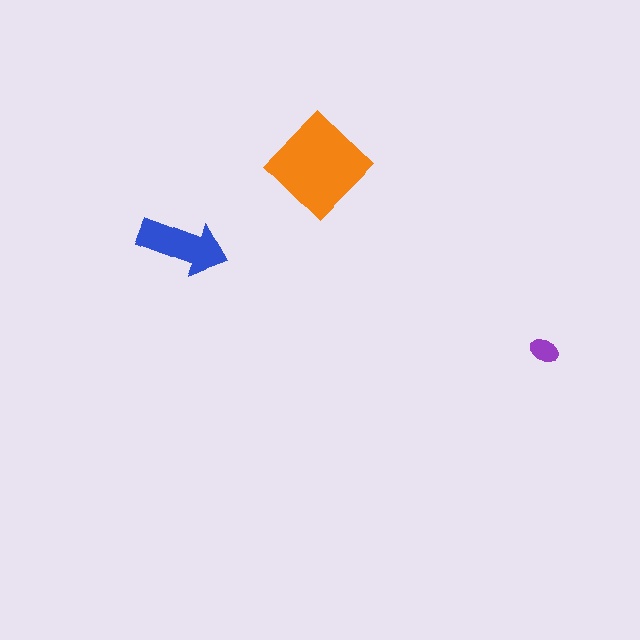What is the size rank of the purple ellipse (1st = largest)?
3rd.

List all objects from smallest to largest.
The purple ellipse, the blue arrow, the orange diamond.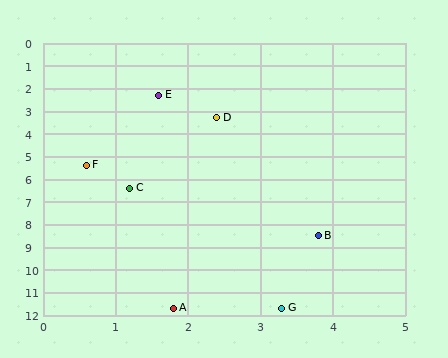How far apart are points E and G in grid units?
Points E and G are about 9.6 grid units apart.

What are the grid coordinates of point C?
Point C is at approximately (1.2, 6.4).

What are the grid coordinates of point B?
Point B is at approximately (3.8, 8.5).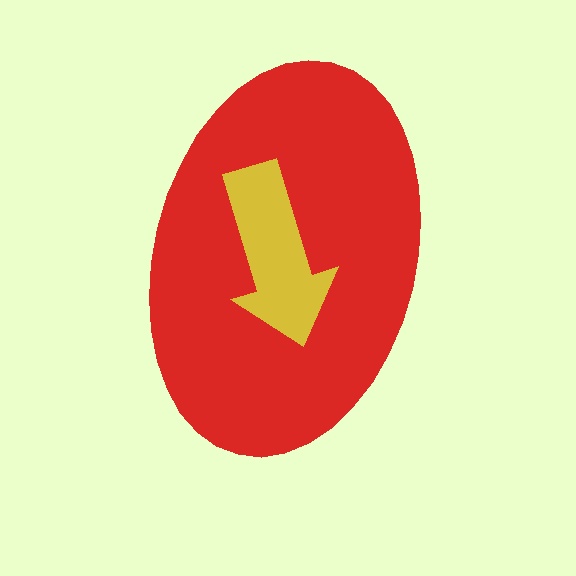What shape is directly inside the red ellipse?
The yellow arrow.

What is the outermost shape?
The red ellipse.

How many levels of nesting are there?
2.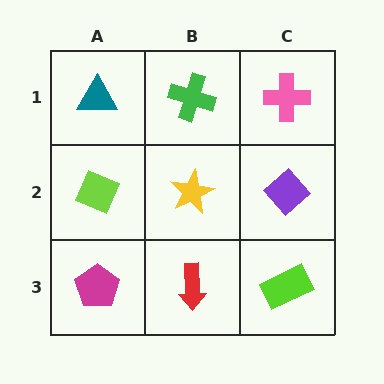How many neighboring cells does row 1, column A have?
2.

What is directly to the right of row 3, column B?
A lime rectangle.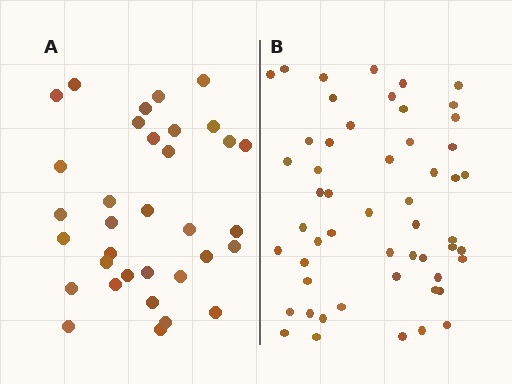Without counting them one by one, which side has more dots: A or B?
Region B (the right region) has more dots.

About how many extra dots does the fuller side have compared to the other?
Region B has approximately 20 more dots than region A.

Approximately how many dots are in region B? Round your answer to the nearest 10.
About 50 dots. (The exact count is 53, which rounds to 50.)